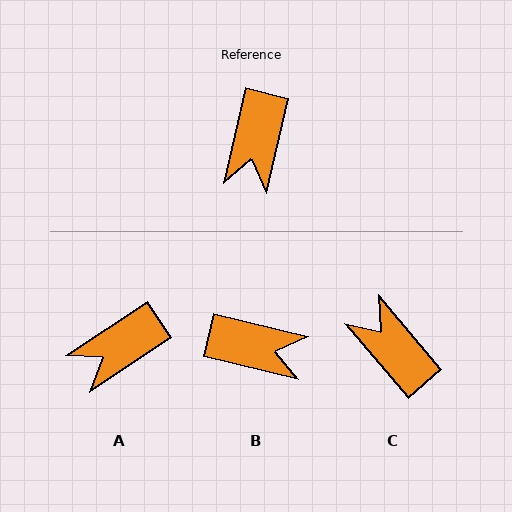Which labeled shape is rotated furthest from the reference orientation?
C, about 126 degrees away.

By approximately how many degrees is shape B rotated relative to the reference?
Approximately 90 degrees counter-clockwise.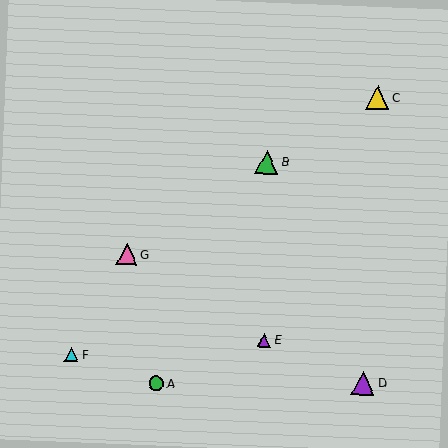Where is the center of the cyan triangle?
The center of the cyan triangle is at (72, 354).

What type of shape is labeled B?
Shape B is a green triangle.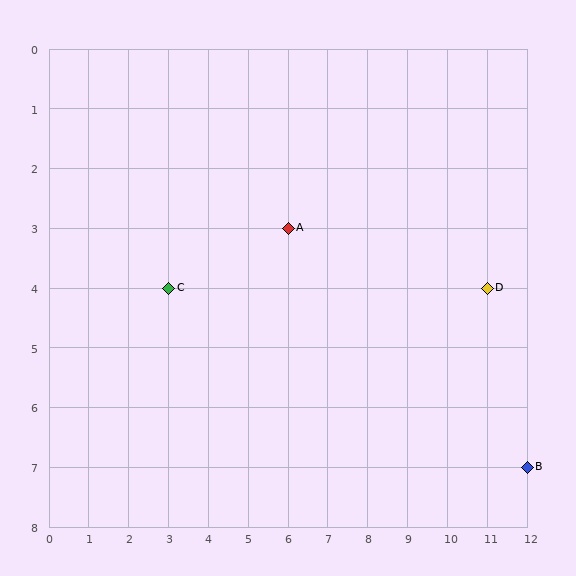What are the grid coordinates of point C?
Point C is at grid coordinates (3, 4).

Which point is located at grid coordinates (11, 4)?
Point D is at (11, 4).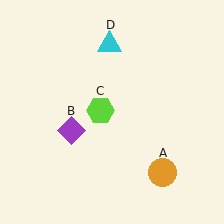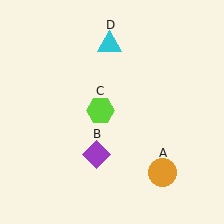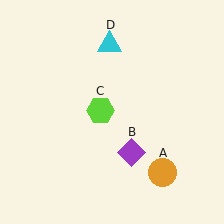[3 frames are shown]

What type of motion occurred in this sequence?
The purple diamond (object B) rotated counterclockwise around the center of the scene.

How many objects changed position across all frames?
1 object changed position: purple diamond (object B).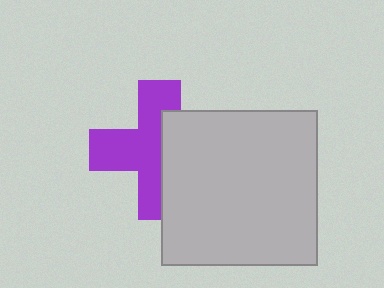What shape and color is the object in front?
The object in front is a light gray square.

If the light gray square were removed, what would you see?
You would see the complete purple cross.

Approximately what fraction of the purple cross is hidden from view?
Roughly 41% of the purple cross is hidden behind the light gray square.